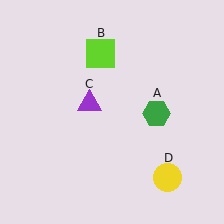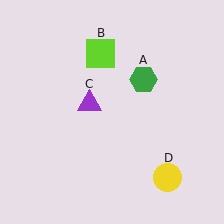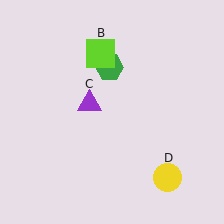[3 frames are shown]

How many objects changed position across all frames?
1 object changed position: green hexagon (object A).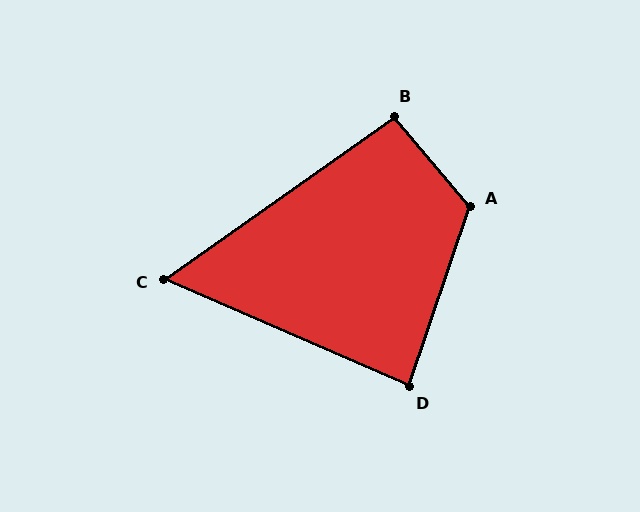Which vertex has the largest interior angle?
A, at approximately 121 degrees.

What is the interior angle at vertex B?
Approximately 95 degrees (approximately right).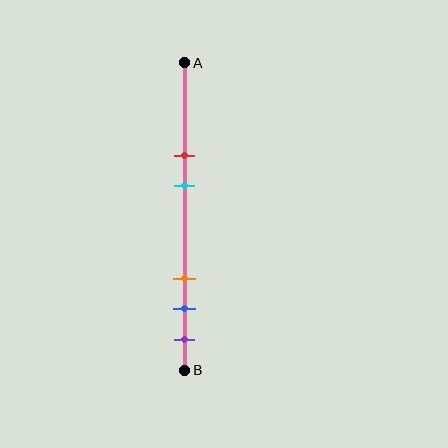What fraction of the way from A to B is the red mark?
The red mark is approximately 30% (0.3) of the way from A to B.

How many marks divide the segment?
There are 5 marks dividing the segment.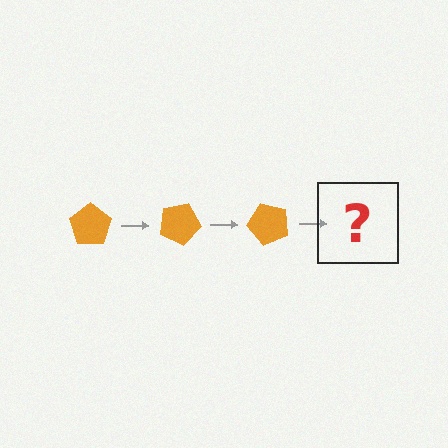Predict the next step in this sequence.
The next step is an orange pentagon rotated 75 degrees.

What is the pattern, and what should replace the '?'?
The pattern is that the pentagon rotates 25 degrees each step. The '?' should be an orange pentagon rotated 75 degrees.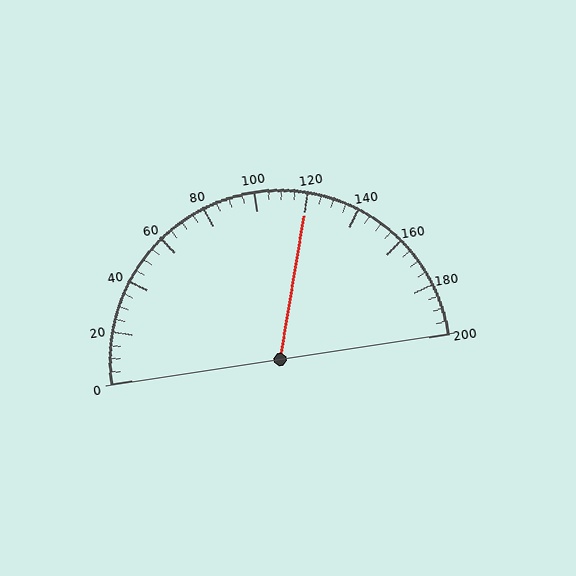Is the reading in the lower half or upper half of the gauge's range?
The reading is in the upper half of the range (0 to 200).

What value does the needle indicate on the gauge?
The needle indicates approximately 120.